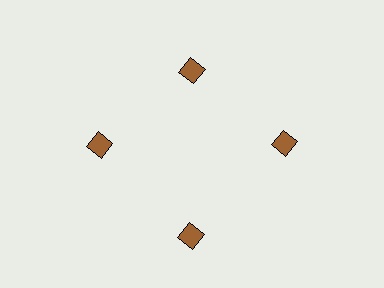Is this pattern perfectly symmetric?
No. The 4 brown squares are arranged in a ring, but one element near the 12 o'clock position is pulled inward toward the center, breaking the 4-fold rotational symmetry.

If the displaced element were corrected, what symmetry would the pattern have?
It would have 4-fold rotational symmetry — the pattern would map onto itself every 90 degrees.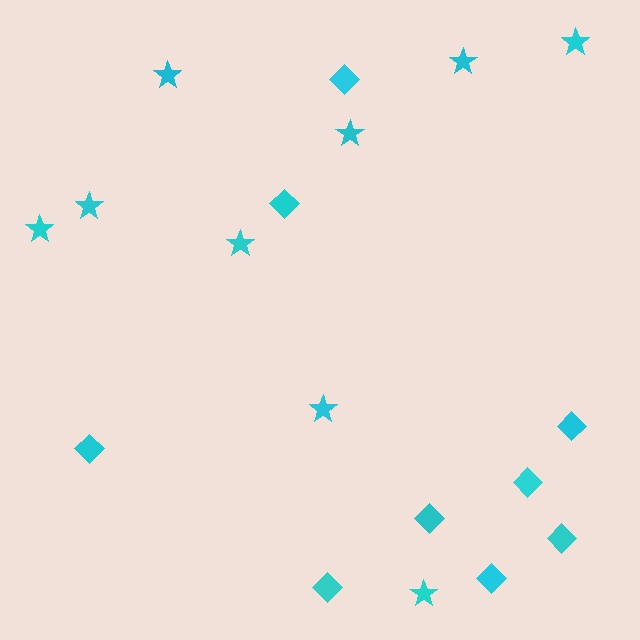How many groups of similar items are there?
There are 2 groups: one group of diamonds (9) and one group of stars (9).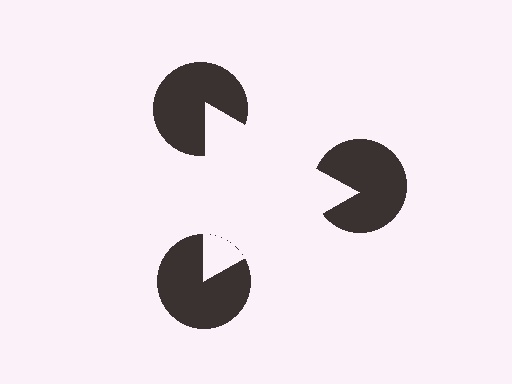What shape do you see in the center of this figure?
An illusory triangle — its edges are inferred from the aligned wedge cuts in the pac-man discs, not physically drawn.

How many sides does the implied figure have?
3 sides.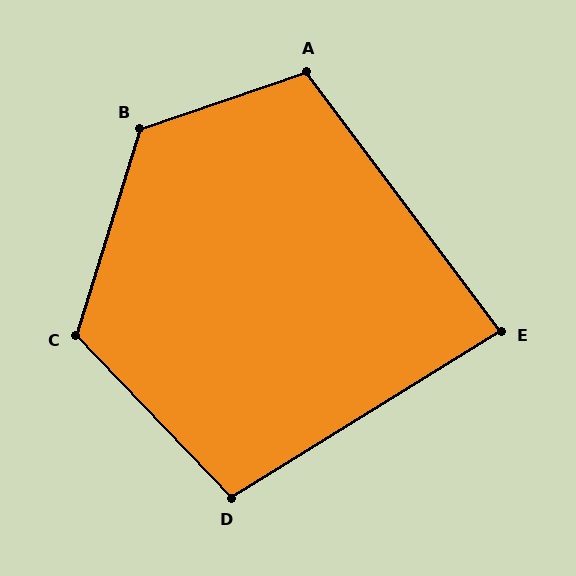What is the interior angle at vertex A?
Approximately 108 degrees (obtuse).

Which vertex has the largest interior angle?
B, at approximately 126 degrees.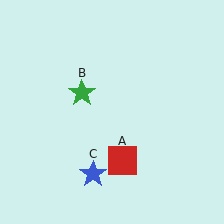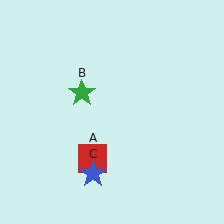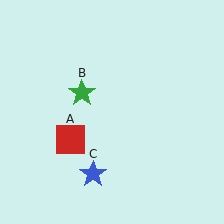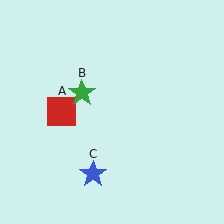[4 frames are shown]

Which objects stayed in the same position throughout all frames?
Green star (object B) and blue star (object C) remained stationary.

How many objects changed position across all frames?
1 object changed position: red square (object A).